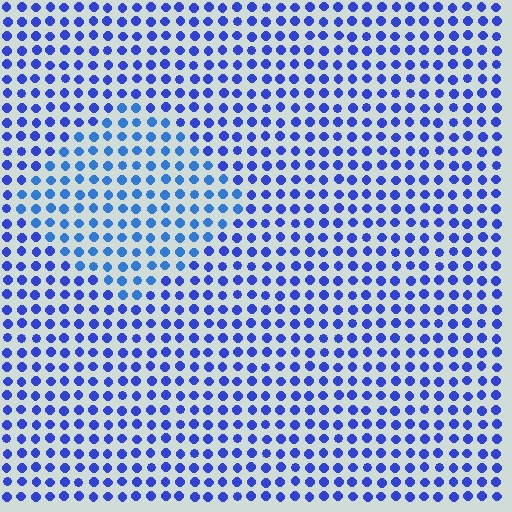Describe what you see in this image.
The image is filled with small blue elements in a uniform arrangement. A diamond-shaped region is visible where the elements are tinted to a slightly different hue, forming a subtle color boundary.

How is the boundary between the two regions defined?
The boundary is defined purely by a slight shift in hue (about 21 degrees). Spacing, size, and orientation are identical on both sides.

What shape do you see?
I see a diamond.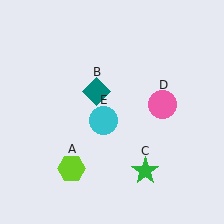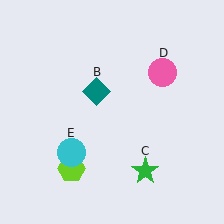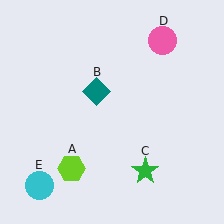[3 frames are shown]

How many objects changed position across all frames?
2 objects changed position: pink circle (object D), cyan circle (object E).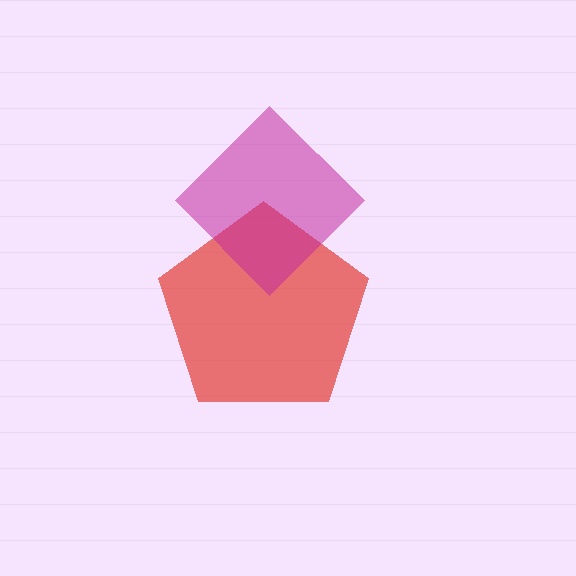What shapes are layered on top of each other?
The layered shapes are: a red pentagon, a magenta diamond.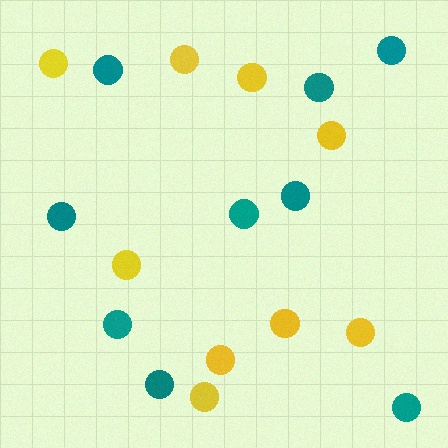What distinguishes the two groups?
There are 2 groups: one group of teal circles (9) and one group of yellow circles (9).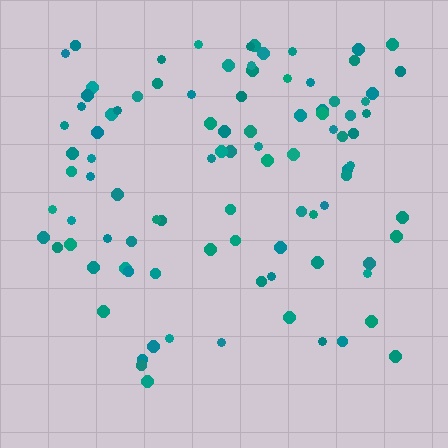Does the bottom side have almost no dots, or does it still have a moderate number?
Still a moderate number, just noticeably fewer than the top.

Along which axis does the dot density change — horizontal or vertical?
Vertical.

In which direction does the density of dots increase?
From bottom to top, with the top side densest.